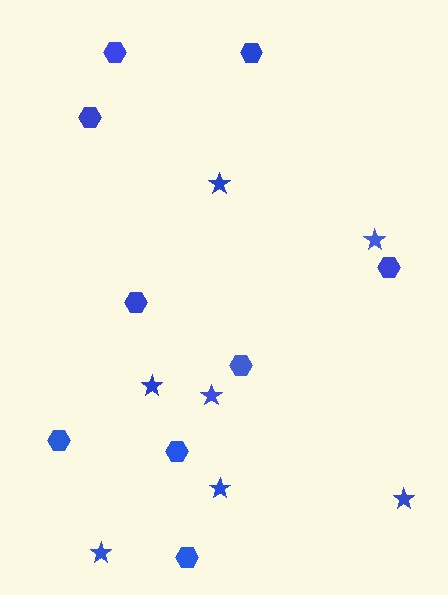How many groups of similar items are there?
There are 2 groups: one group of stars (7) and one group of hexagons (9).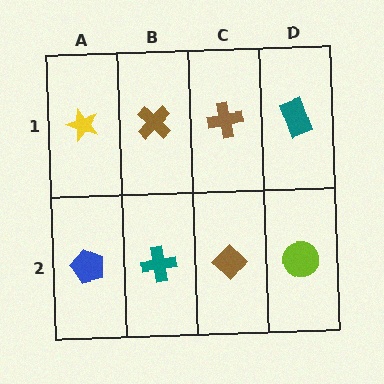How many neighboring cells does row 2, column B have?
3.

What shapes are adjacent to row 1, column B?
A teal cross (row 2, column B), a yellow star (row 1, column A), a brown cross (row 1, column C).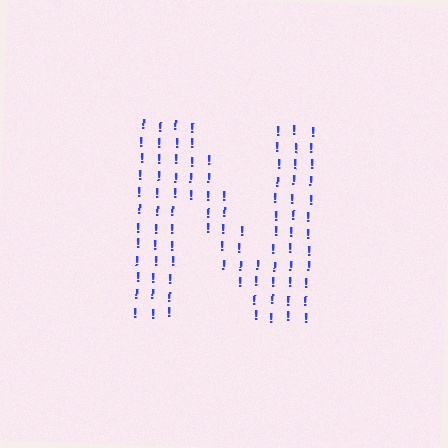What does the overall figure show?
The overall figure shows the letter N.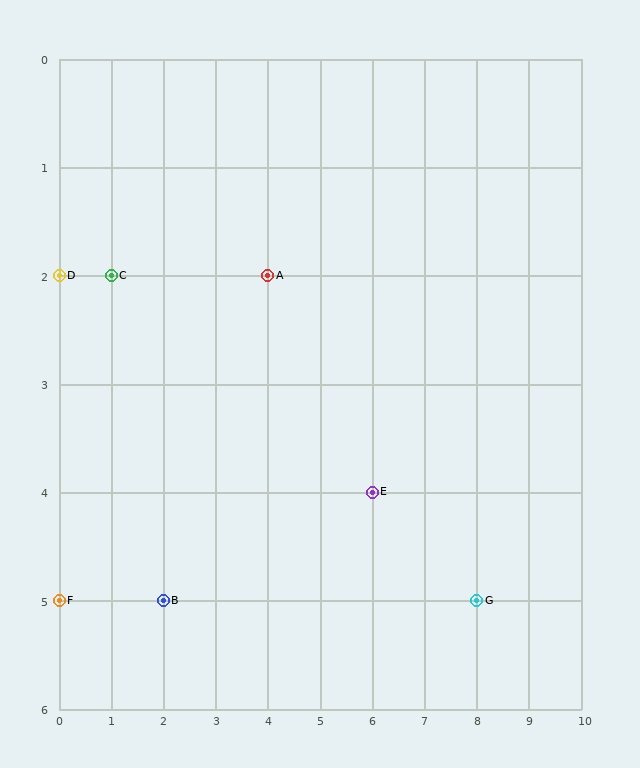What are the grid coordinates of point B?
Point B is at grid coordinates (2, 5).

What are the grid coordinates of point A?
Point A is at grid coordinates (4, 2).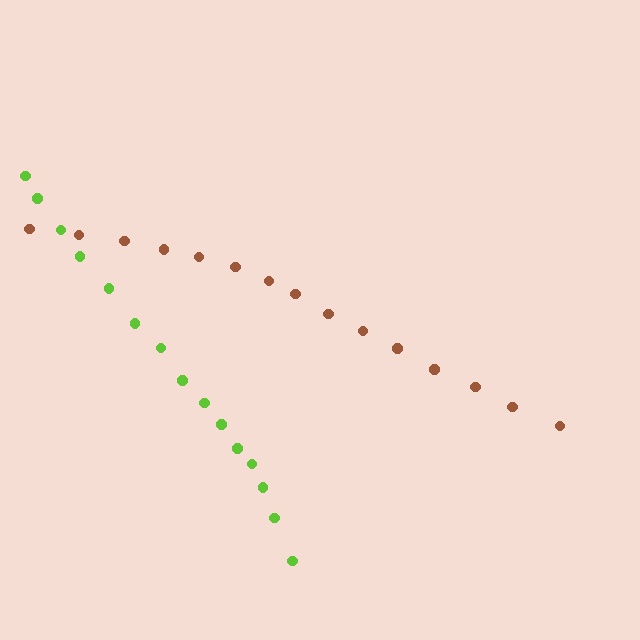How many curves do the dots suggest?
There are 2 distinct paths.